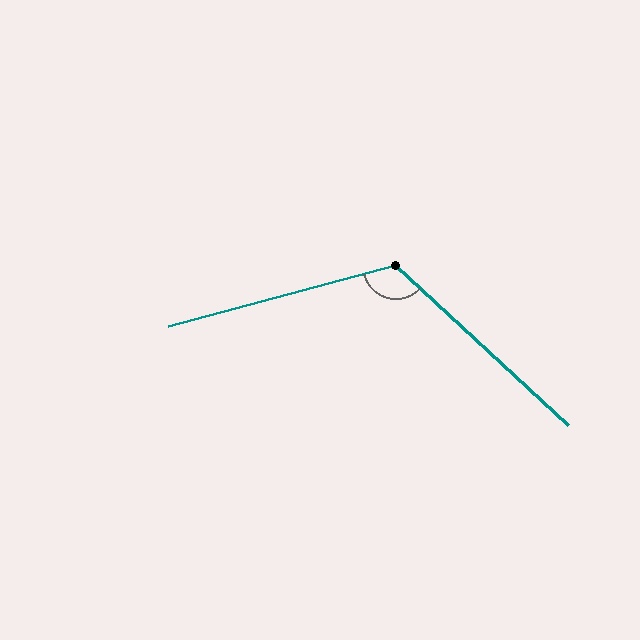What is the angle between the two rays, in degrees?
Approximately 122 degrees.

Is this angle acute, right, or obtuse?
It is obtuse.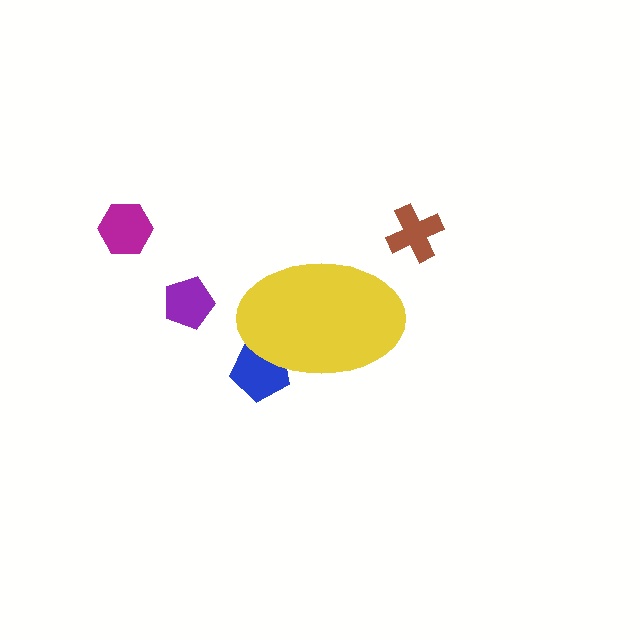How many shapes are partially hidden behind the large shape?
1 shape is partially hidden.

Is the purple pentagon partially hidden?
No, the purple pentagon is fully visible.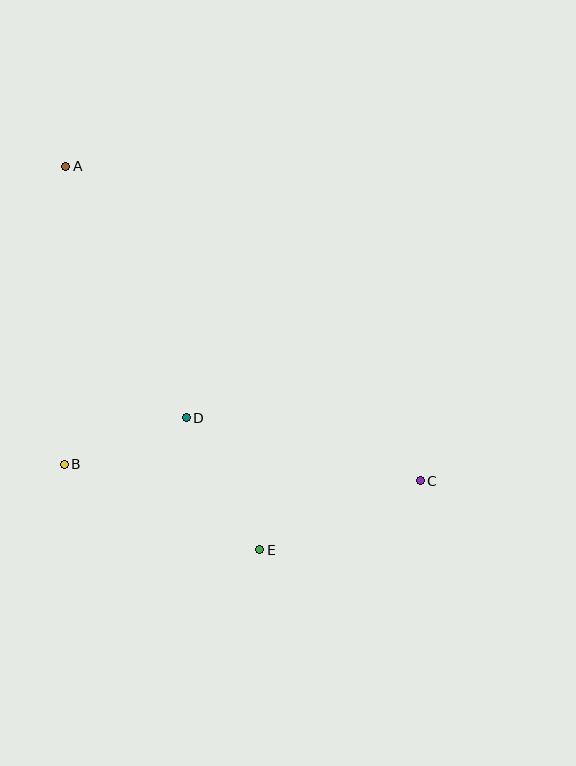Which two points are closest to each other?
Points B and D are closest to each other.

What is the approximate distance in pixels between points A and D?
The distance between A and D is approximately 279 pixels.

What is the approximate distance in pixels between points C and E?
The distance between C and E is approximately 175 pixels.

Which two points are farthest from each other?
Points A and C are farthest from each other.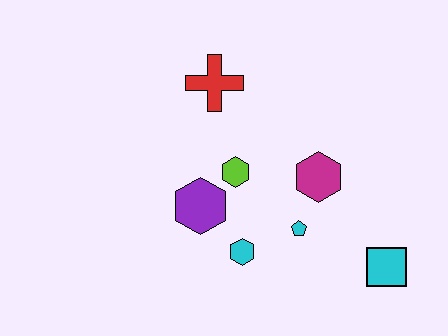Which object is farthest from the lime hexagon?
The cyan square is farthest from the lime hexagon.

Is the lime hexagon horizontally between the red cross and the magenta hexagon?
Yes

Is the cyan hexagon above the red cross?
No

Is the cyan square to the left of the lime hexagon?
No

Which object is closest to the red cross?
The lime hexagon is closest to the red cross.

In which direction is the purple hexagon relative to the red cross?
The purple hexagon is below the red cross.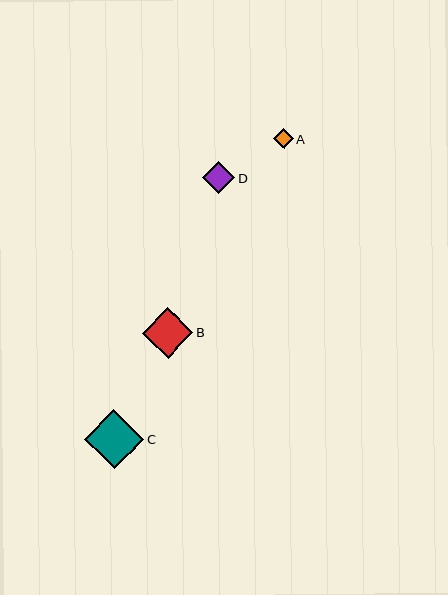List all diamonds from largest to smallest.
From largest to smallest: C, B, D, A.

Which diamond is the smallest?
Diamond A is the smallest with a size of approximately 20 pixels.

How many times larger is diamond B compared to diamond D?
Diamond B is approximately 1.5 times the size of diamond D.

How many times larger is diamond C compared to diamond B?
Diamond C is approximately 1.2 times the size of diamond B.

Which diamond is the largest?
Diamond C is the largest with a size of approximately 59 pixels.